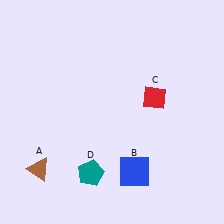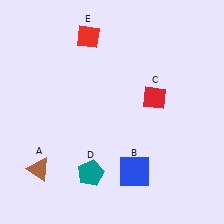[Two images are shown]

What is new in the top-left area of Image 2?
A red diamond (E) was added in the top-left area of Image 2.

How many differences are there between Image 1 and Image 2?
There is 1 difference between the two images.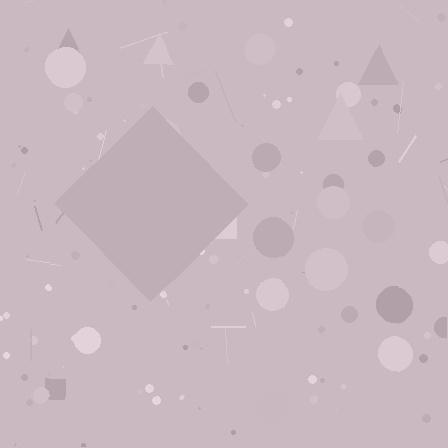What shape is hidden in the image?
A diamond is hidden in the image.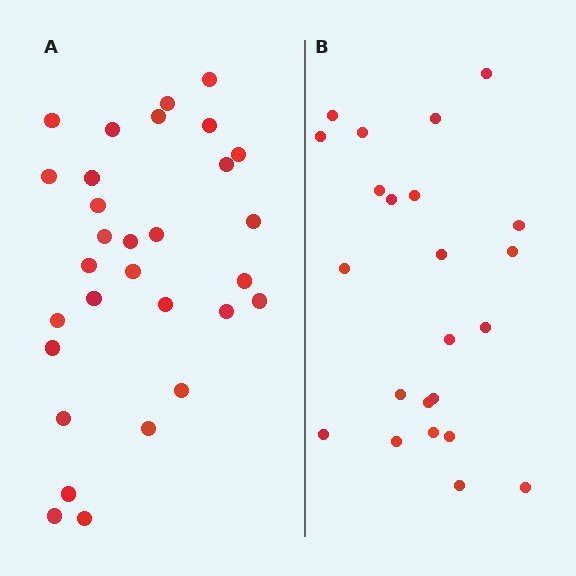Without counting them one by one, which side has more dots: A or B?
Region A (the left region) has more dots.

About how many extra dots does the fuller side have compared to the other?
Region A has roughly 8 or so more dots than region B.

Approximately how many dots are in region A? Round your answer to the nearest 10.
About 30 dots.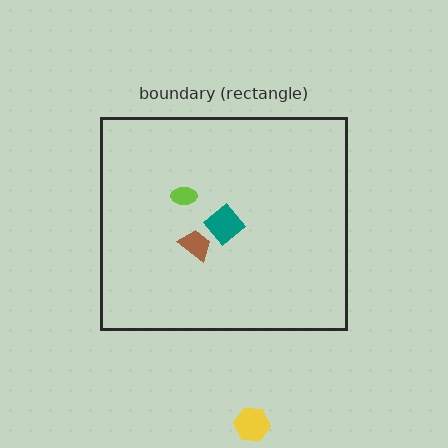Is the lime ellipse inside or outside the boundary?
Inside.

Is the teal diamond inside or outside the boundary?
Inside.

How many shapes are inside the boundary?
3 inside, 1 outside.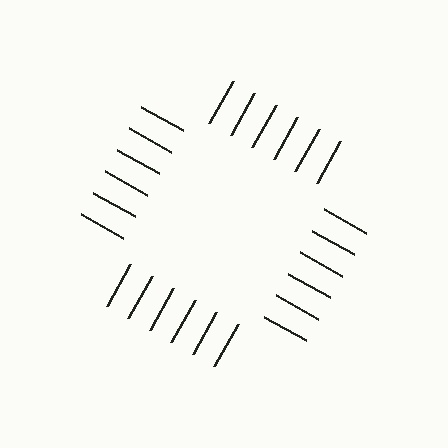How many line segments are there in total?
24 — 6 along each of the 4 edges.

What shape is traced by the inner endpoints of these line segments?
An illusory square — the line segments terminate on its edges but no continuous stroke is drawn.